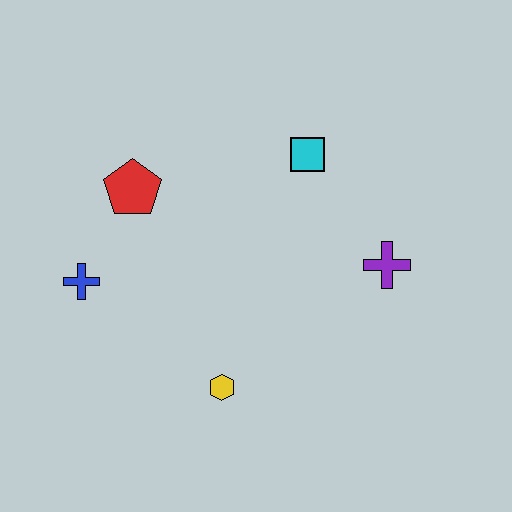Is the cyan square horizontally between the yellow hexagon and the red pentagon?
No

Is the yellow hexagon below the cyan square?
Yes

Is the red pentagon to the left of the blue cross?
No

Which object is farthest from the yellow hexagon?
The cyan square is farthest from the yellow hexagon.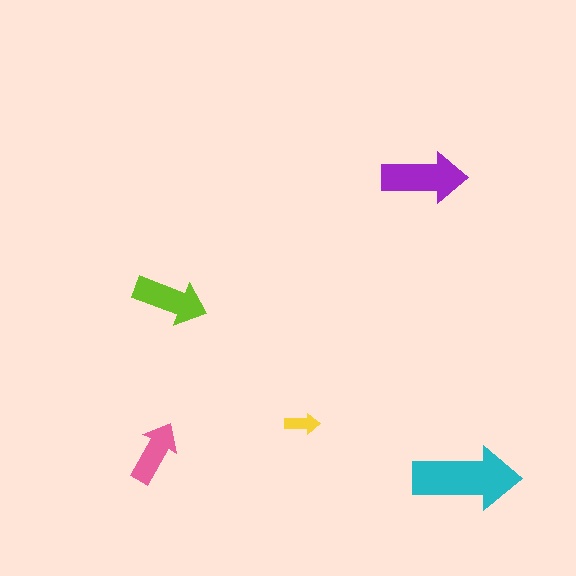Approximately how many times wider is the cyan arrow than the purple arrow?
About 1.5 times wider.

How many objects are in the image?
There are 5 objects in the image.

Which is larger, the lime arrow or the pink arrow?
The lime one.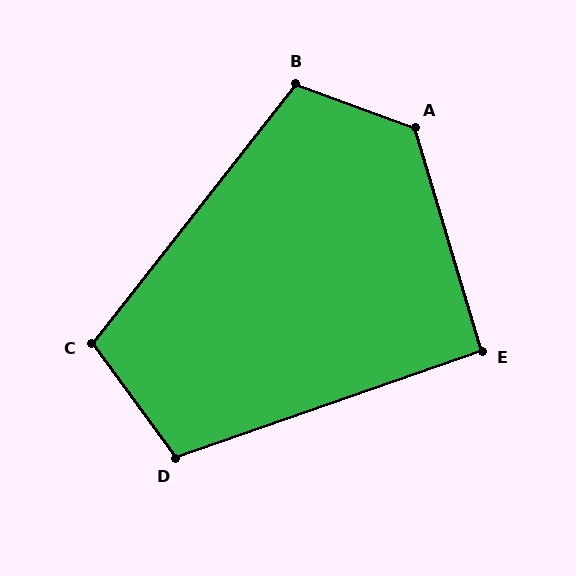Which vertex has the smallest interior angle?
E, at approximately 93 degrees.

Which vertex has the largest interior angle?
A, at approximately 127 degrees.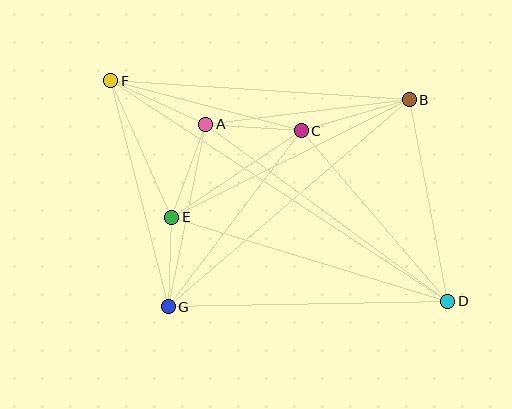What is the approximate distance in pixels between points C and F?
The distance between C and F is approximately 197 pixels.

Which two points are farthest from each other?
Points D and F are farthest from each other.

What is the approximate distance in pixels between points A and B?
The distance between A and B is approximately 205 pixels.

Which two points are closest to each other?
Points E and G are closest to each other.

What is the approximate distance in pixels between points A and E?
The distance between A and E is approximately 99 pixels.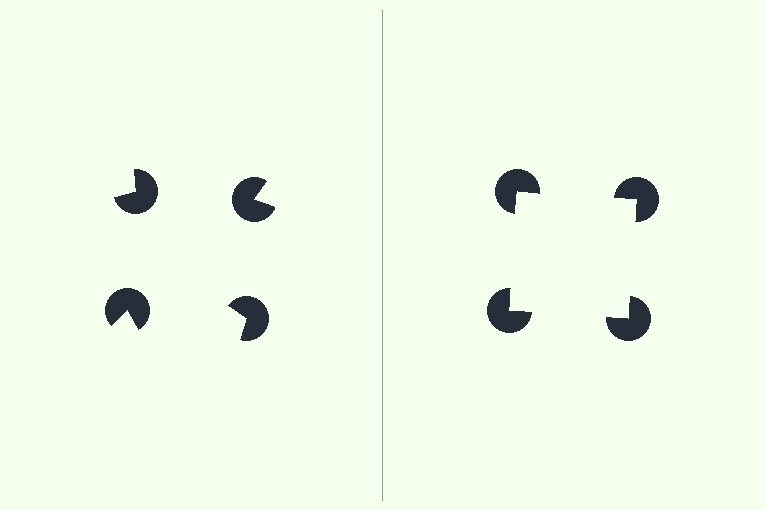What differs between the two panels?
The pac-man discs are positioned identically on both sides; only the wedge orientations differ. On the right they align to a square; on the left they are misaligned.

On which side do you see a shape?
An illusory square appears on the right side. On the left side the wedge cuts are rotated, so no coherent shape forms.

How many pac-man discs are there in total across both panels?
8 — 4 on each side.